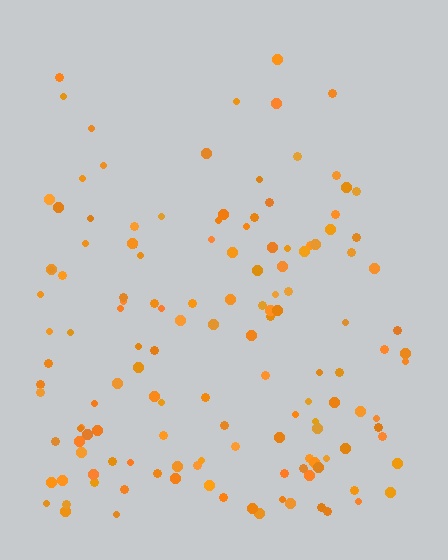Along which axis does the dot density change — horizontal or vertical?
Vertical.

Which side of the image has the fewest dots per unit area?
The top.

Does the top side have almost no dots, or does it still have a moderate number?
Still a moderate number, just noticeably fewer than the bottom.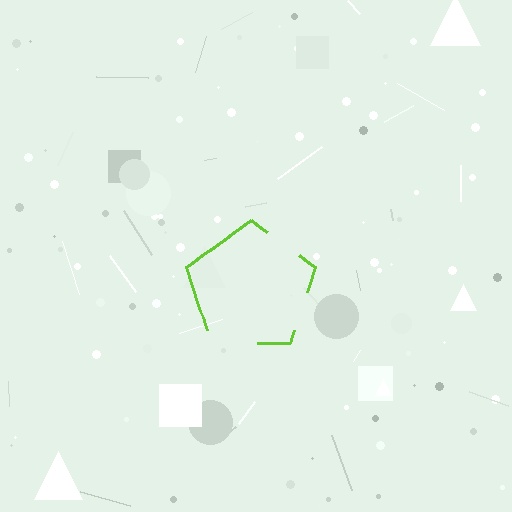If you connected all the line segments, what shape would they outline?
They would outline a pentagon.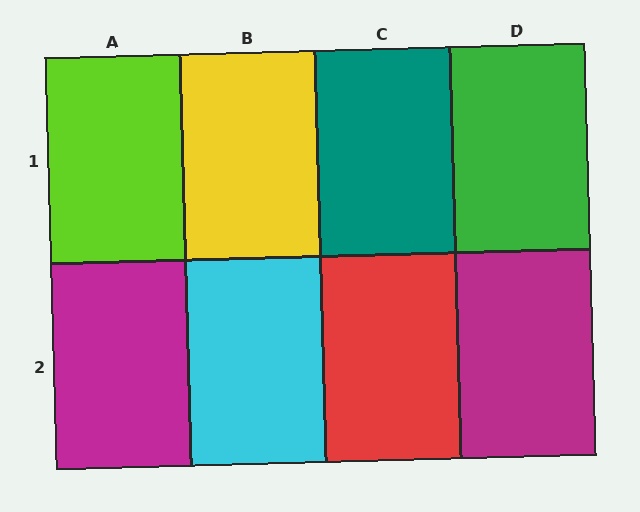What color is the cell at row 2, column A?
Magenta.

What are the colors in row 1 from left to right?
Lime, yellow, teal, green.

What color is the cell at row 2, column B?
Cyan.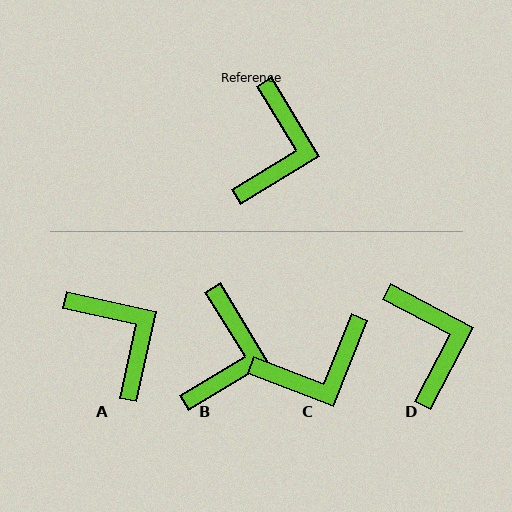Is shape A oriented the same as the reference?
No, it is off by about 46 degrees.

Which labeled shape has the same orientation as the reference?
B.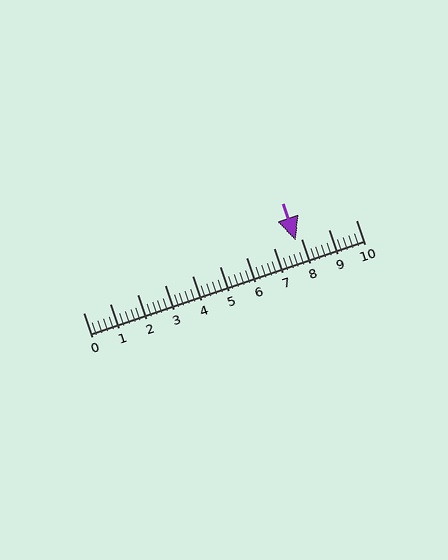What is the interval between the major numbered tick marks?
The major tick marks are spaced 1 units apart.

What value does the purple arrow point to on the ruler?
The purple arrow points to approximately 7.8.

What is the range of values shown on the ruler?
The ruler shows values from 0 to 10.